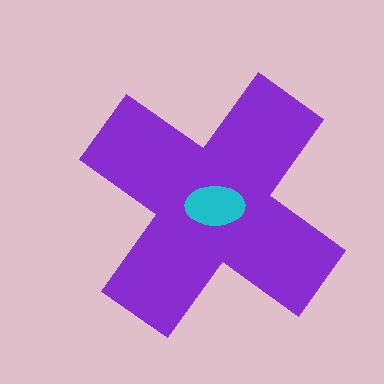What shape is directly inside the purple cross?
The cyan ellipse.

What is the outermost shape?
The purple cross.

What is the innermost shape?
The cyan ellipse.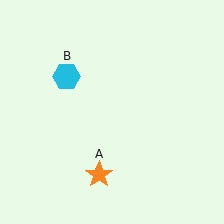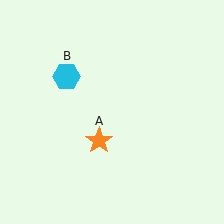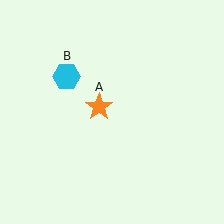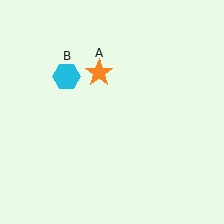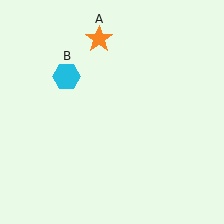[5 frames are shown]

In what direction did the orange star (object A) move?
The orange star (object A) moved up.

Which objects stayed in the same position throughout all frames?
Cyan hexagon (object B) remained stationary.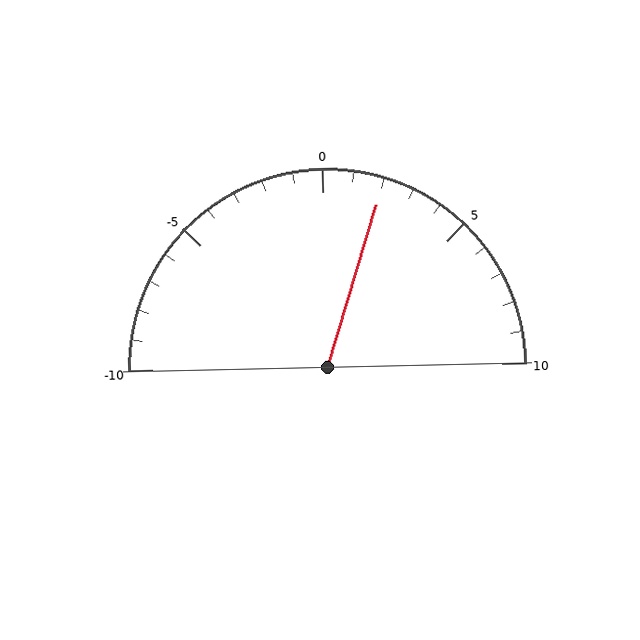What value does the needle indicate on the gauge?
The needle indicates approximately 2.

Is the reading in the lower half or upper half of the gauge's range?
The reading is in the upper half of the range (-10 to 10).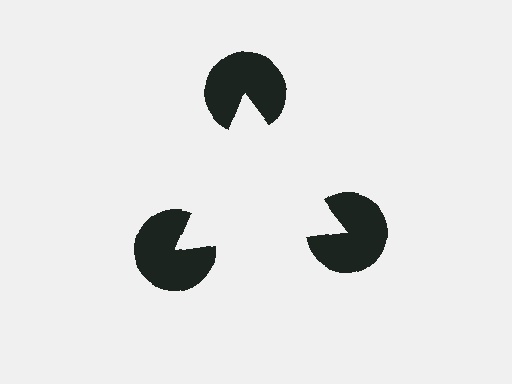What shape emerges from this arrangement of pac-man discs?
An illusory triangle — its edges are inferred from the aligned wedge cuts in the pac-man discs, not physically drawn.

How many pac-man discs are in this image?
There are 3 — one at each vertex of the illusory triangle.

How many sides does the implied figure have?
3 sides.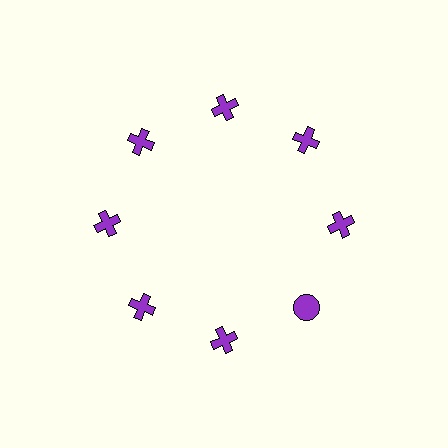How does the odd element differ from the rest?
It has a different shape: circle instead of cross.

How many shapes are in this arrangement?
There are 8 shapes arranged in a ring pattern.